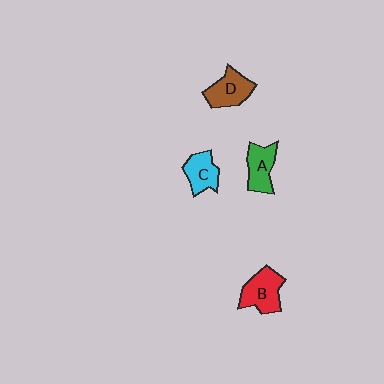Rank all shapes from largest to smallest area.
From largest to smallest: B (red), D (brown), A (green), C (cyan).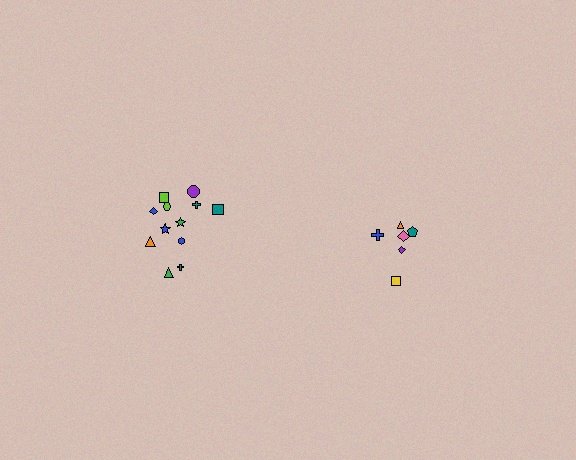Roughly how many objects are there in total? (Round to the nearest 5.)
Roughly 20 objects in total.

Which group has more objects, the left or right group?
The left group.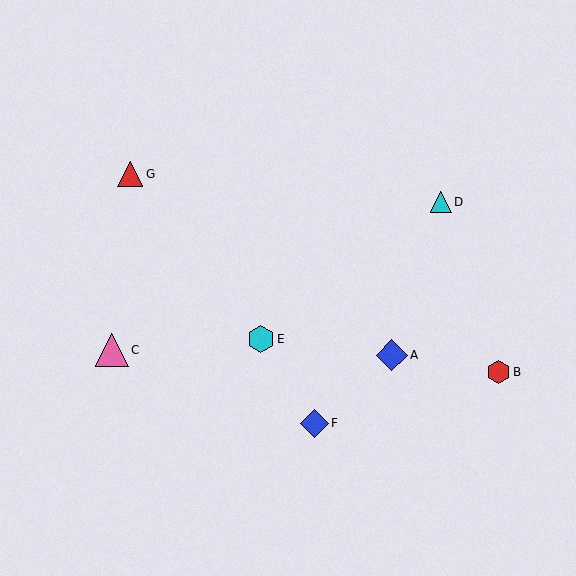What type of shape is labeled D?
Shape D is a cyan triangle.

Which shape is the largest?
The pink triangle (labeled C) is the largest.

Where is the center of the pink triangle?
The center of the pink triangle is at (112, 350).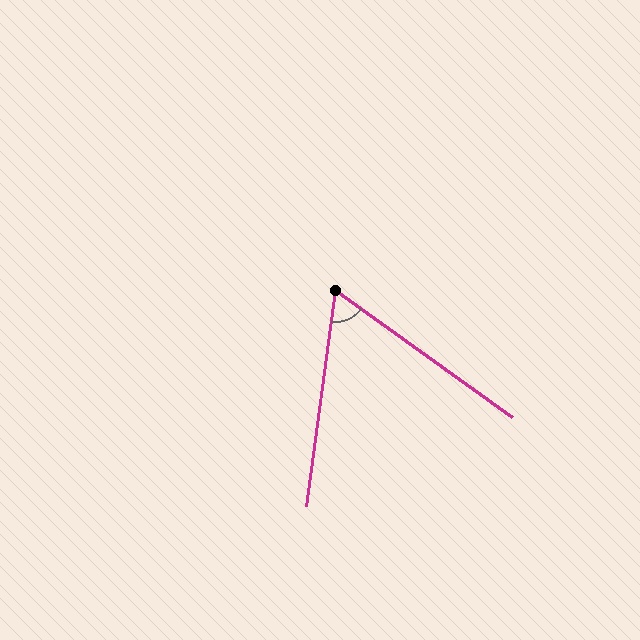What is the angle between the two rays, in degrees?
Approximately 62 degrees.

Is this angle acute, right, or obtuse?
It is acute.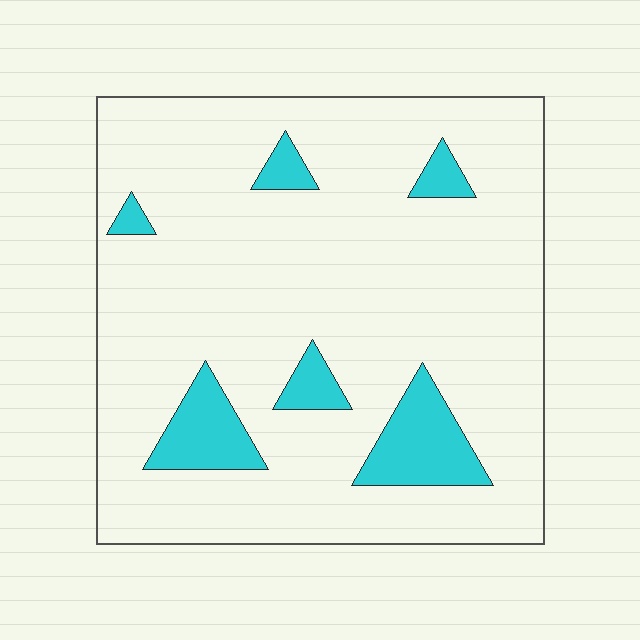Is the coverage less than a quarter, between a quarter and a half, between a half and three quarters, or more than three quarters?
Less than a quarter.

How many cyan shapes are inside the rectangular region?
6.